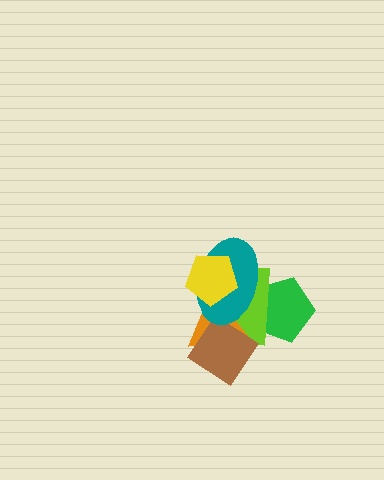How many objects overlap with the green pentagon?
2 objects overlap with the green pentagon.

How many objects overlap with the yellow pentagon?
3 objects overlap with the yellow pentagon.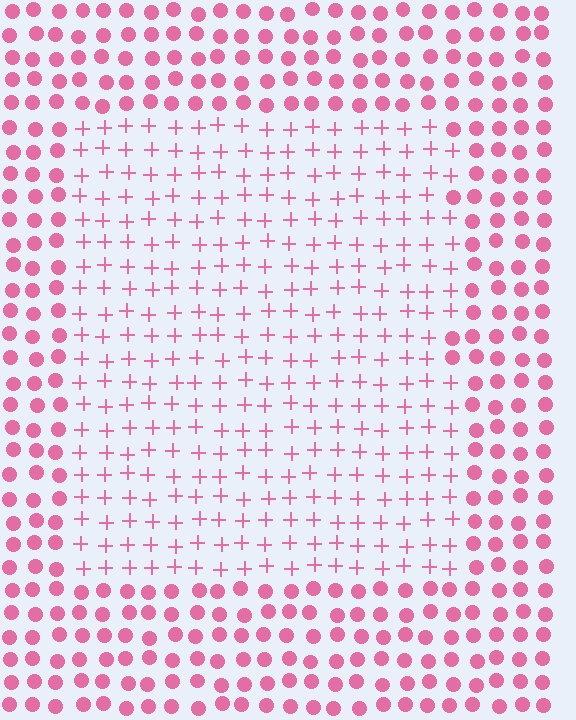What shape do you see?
I see a rectangle.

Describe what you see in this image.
The image is filled with small pink elements arranged in a uniform grid. A rectangle-shaped region contains plus signs, while the surrounding area contains circles. The boundary is defined purely by the change in element shape.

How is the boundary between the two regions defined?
The boundary is defined by a change in element shape: plus signs inside vs. circles outside. All elements share the same color and spacing.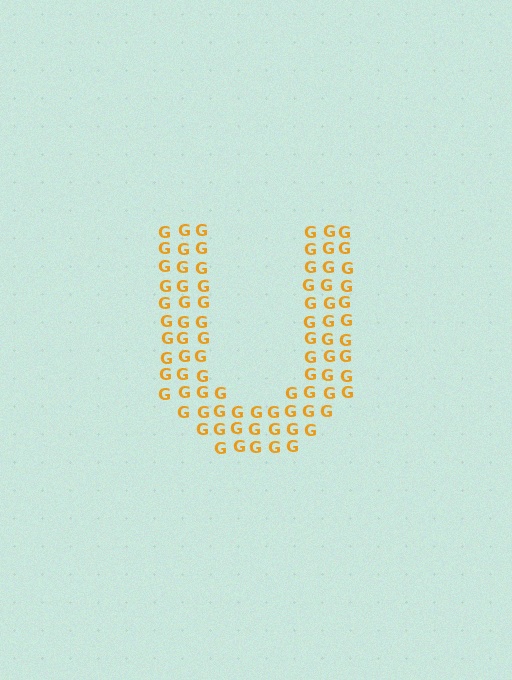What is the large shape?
The large shape is the letter U.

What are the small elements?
The small elements are letter G's.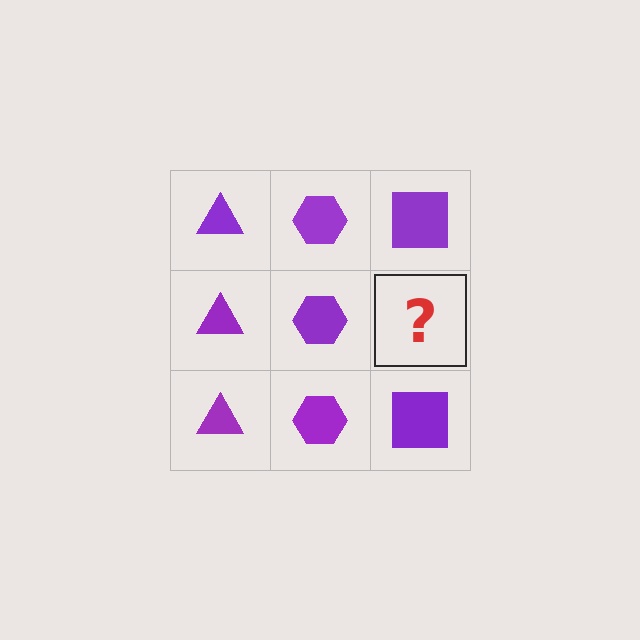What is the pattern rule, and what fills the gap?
The rule is that each column has a consistent shape. The gap should be filled with a purple square.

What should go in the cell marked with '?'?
The missing cell should contain a purple square.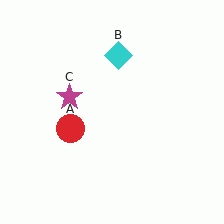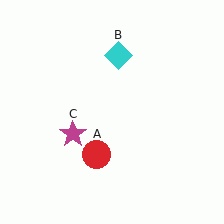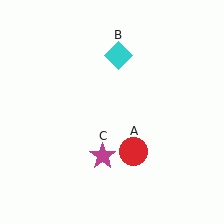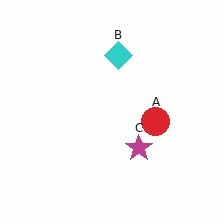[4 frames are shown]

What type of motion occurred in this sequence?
The red circle (object A), magenta star (object C) rotated counterclockwise around the center of the scene.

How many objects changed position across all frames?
2 objects changed position: red circle (object A), magenta star (object C).